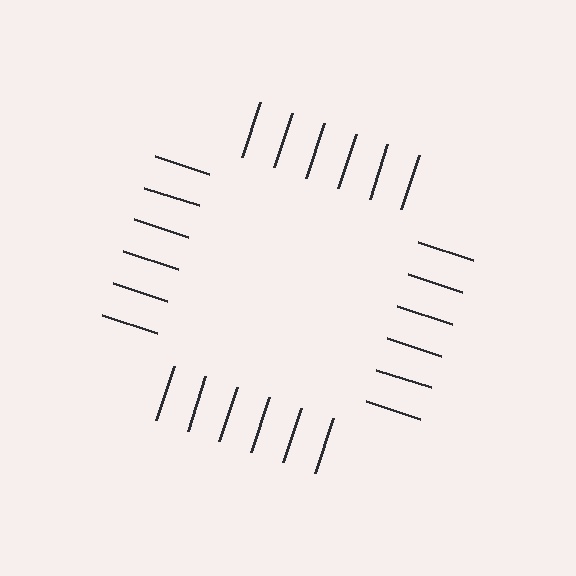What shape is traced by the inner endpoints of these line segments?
An illusory square — the line segments terminate on its edges but no continuous stroke is drawn.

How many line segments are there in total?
24 — 6 along each of the 4 edges.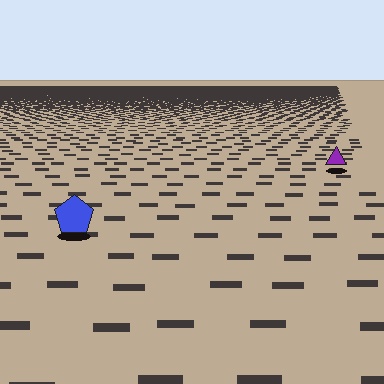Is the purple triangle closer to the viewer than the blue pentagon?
No. The blue pentagon is closer — you can tell from the texture gradient: the ground texture is coarser near it.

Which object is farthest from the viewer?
The purple triangle is farthest from the viewer. It appears smaller and the ground texture around it is denser.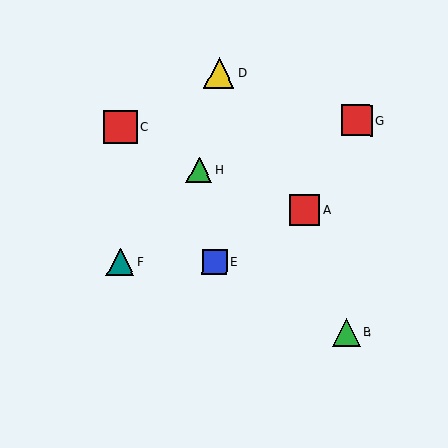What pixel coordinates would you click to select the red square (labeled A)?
Click at (305, 210) to select the red square A.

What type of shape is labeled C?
Shape C is a red square.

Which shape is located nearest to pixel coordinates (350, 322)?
The green triangle (labeled B) at (346, 332) is nearest to that location.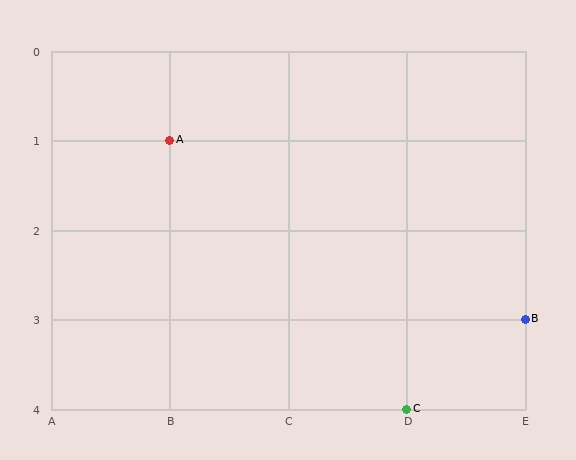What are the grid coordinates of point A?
Point A is at grid coordinates (B, 1).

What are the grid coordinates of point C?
Point C is at grid coordinates (D, 4).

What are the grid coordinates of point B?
Point B is at grid coordinates (E, 3).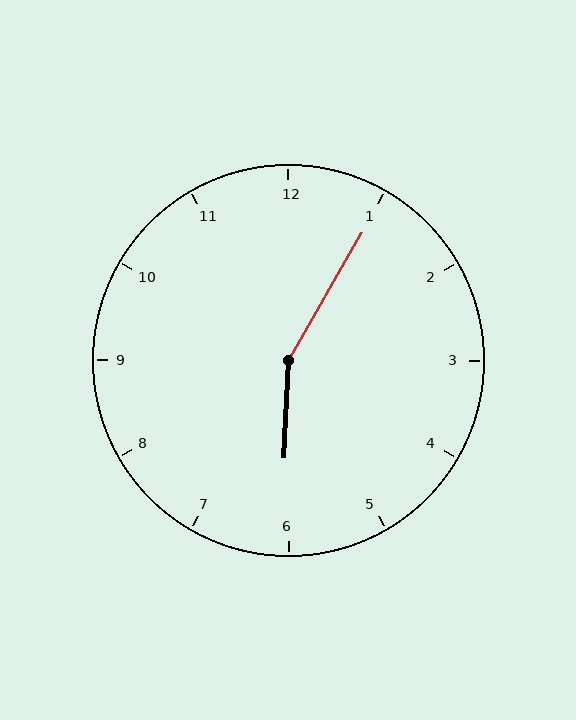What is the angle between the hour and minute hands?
Approximately 152 degrees.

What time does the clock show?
6:05.